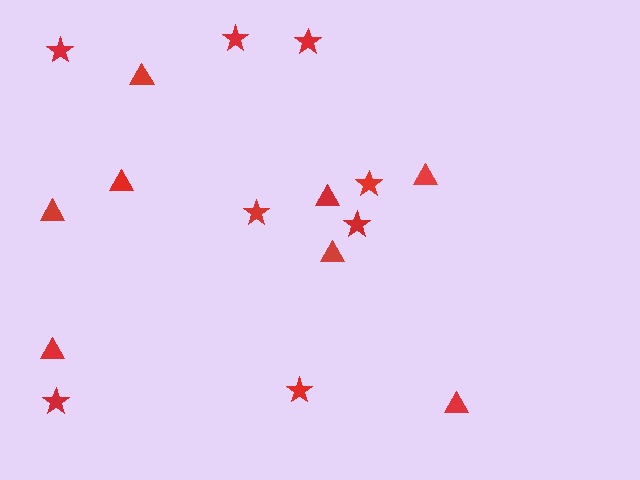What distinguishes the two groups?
There are 2 groups: one group of stars (8) and one group of triangles (8).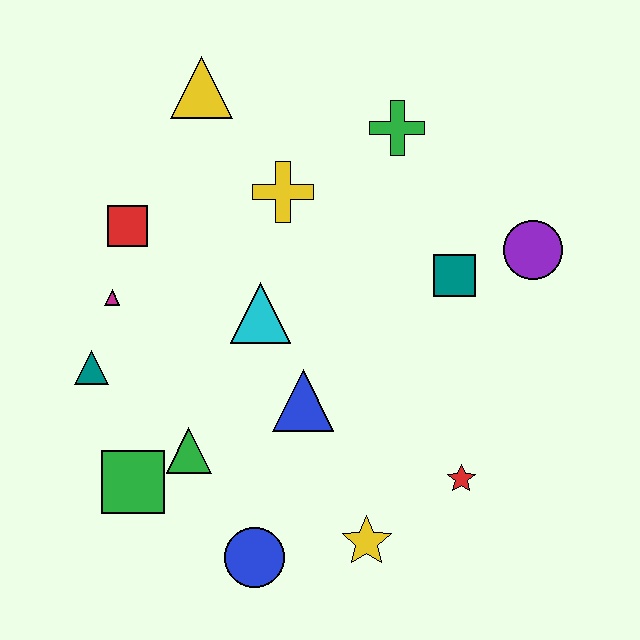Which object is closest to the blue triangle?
The cyan triangle is closest to the blue triangle.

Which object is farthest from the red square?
The red star is farthest from the red square.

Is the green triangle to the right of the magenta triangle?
Yes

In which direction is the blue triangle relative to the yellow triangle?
The blue triangle is below the yellow triangle.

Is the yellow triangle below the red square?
No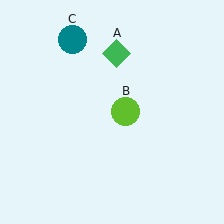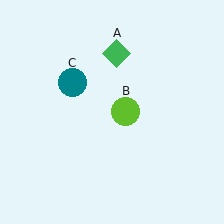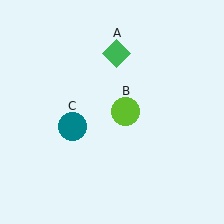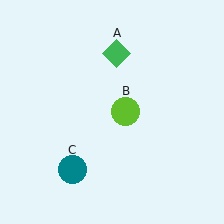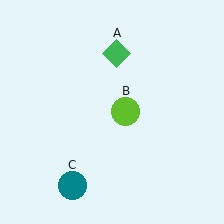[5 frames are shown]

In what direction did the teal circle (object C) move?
The teal circle (object C) moved down.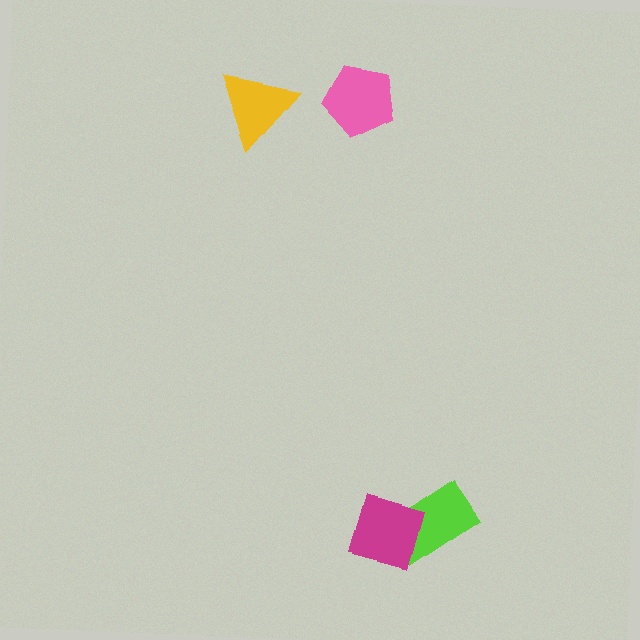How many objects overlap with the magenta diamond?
1 object overlaps with the magenta diamond.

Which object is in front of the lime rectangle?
The magenta diamond is in front of the lime rectangle.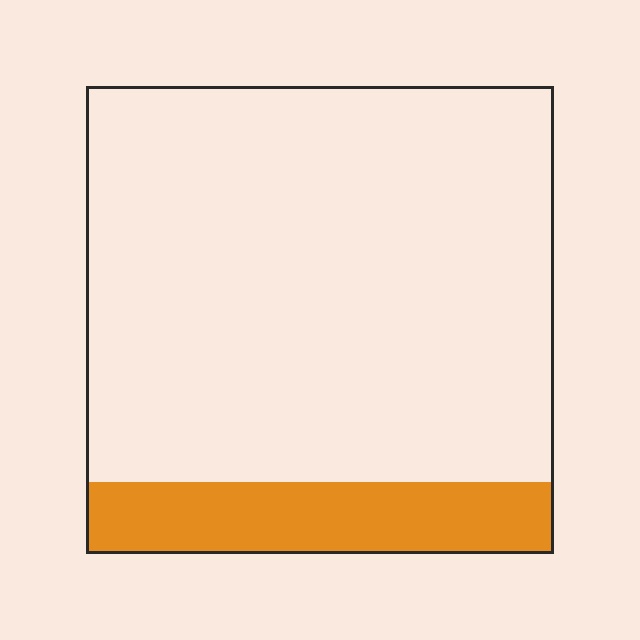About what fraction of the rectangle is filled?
About one sixth (1/6).